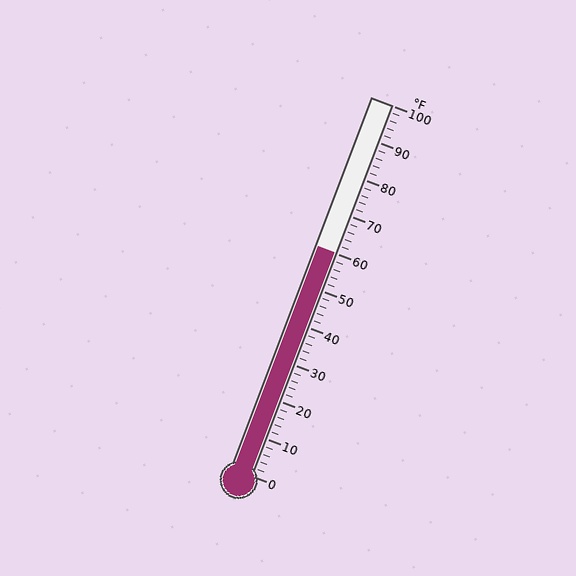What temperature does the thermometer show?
The thermometer shows approximately 60°F.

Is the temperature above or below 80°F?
The temperature is below 80°F.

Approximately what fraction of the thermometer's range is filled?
The thermometer is filled to approximately 60% of its range.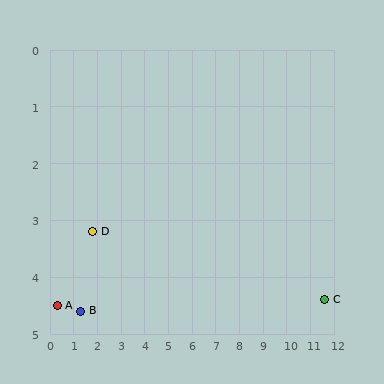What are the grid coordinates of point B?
Point B is at approximately (1.3, 4.6).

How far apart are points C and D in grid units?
Points C and D are about 9.9 grid units apart.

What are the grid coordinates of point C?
Point C is at approximately (11.6, 4.4).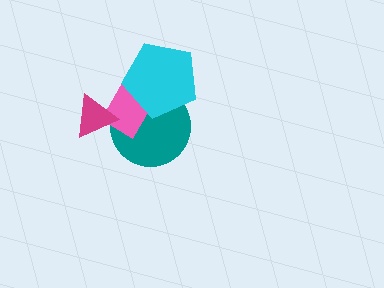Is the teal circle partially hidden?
Yes, it is partially covered by another shape.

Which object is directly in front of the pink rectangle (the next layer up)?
The cyan pentagon is directly in front of the pink rectangle.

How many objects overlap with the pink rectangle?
3 objects overlap with the pink rectangle.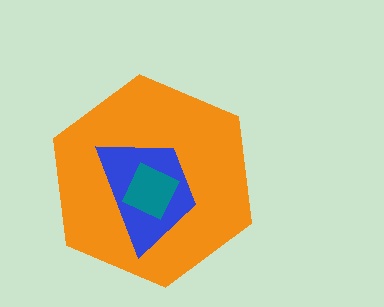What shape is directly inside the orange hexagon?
The blue trapezoid.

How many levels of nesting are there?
3.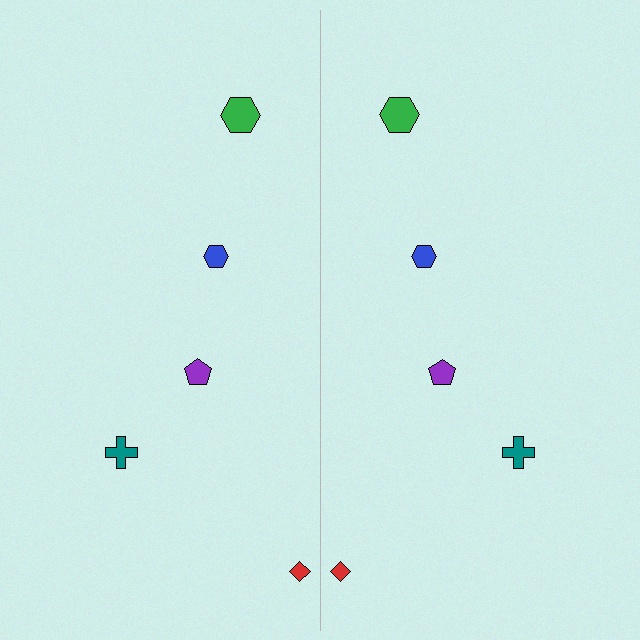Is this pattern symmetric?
Yes, this pattern has bilateral (reflection) symmetry.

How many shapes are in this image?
There are 10 shapes in this image.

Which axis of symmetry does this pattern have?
The pattern has a vertical axis of symmetry running through the center of the image.